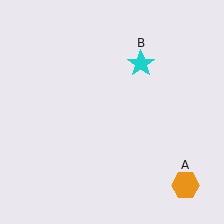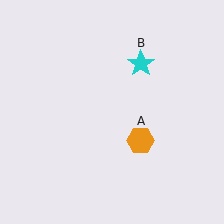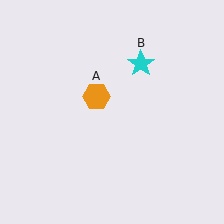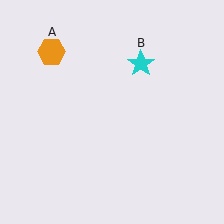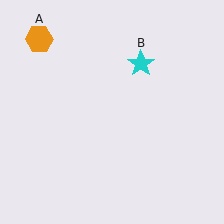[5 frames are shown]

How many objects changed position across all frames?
1 object changed position: orange hexagon (object A).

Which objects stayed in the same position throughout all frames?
Cyan star (object B) remained stationary.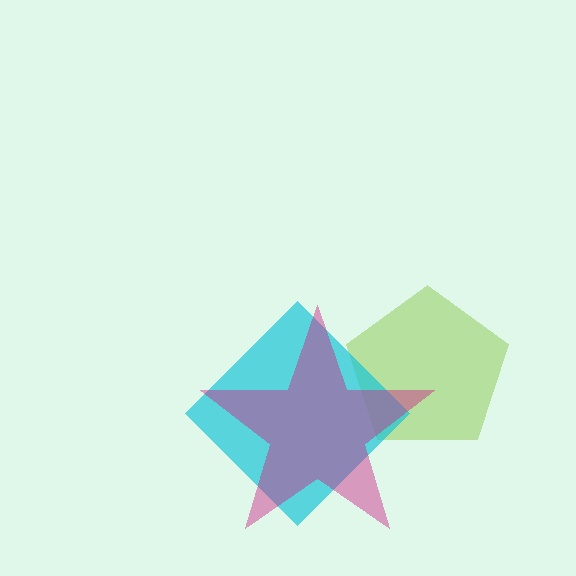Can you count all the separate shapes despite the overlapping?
Yes, there are 3 separate shapes.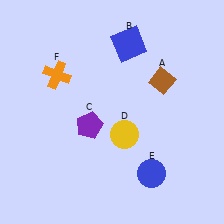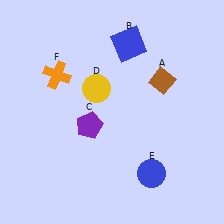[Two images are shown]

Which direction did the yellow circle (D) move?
The yellow circle (D) moved up.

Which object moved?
The yellow circle (D) moved up.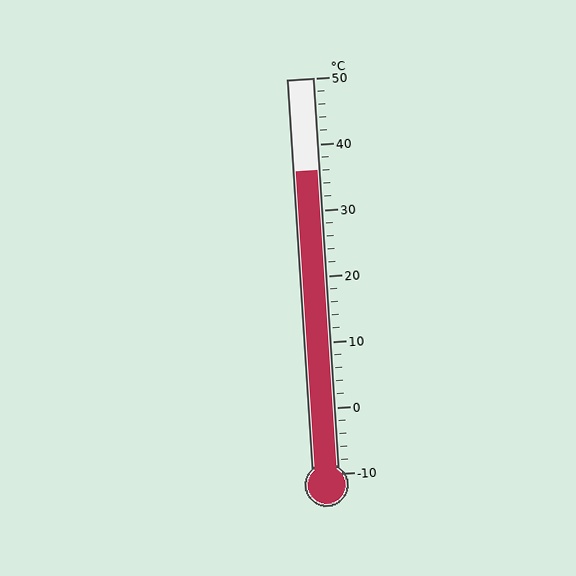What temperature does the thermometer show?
The thermometer shows approximately 36°C.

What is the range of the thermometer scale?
The thermometer scale ranges from -10°C to 50°C.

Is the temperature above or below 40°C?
The temperature is below 40°C.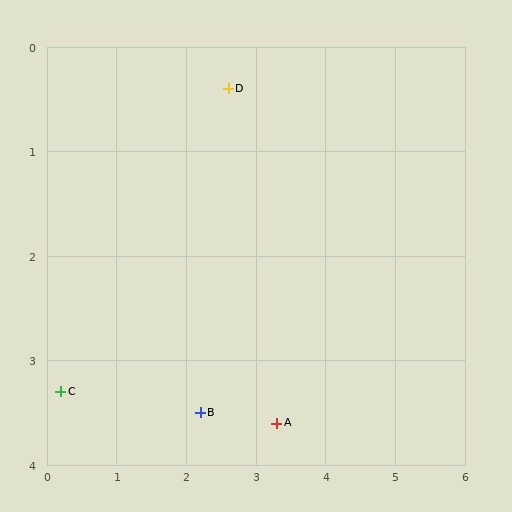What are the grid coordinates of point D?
Point D is at approximately (2.6, 0.4).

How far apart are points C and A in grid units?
Points C and A are about 3.1 grid units apart.